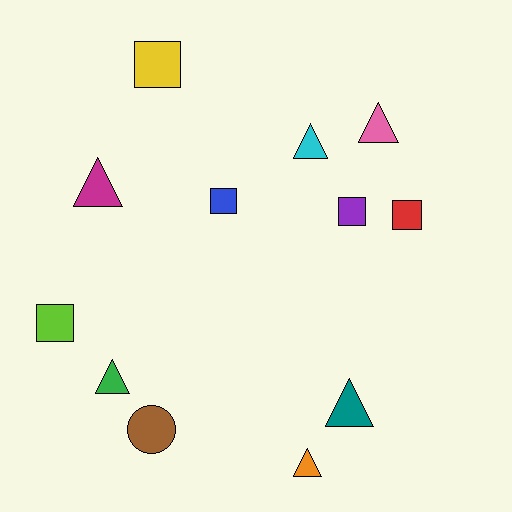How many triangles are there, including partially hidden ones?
There are 6 triangles.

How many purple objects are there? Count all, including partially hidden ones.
There is 1 purple object.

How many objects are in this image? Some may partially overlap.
There are 12 objects.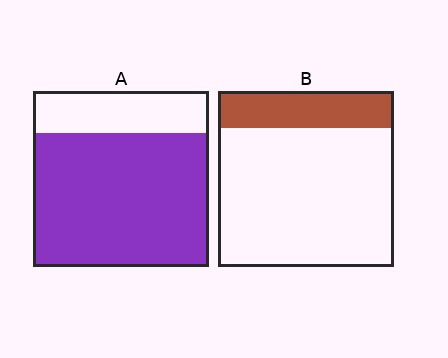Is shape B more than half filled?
No.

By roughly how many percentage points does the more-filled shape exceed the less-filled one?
By roughly 55 percentage points (A over B).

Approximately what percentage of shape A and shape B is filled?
A is approximately 75% and B is approximately 20%.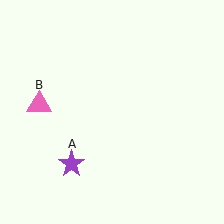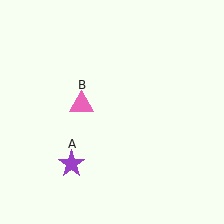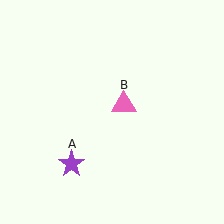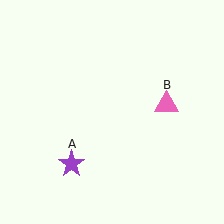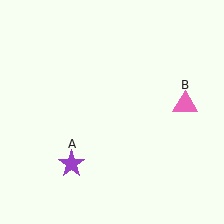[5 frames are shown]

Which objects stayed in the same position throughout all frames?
Purple star (object A) remained stationary.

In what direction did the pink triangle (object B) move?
The pink triangle (object B) moved right.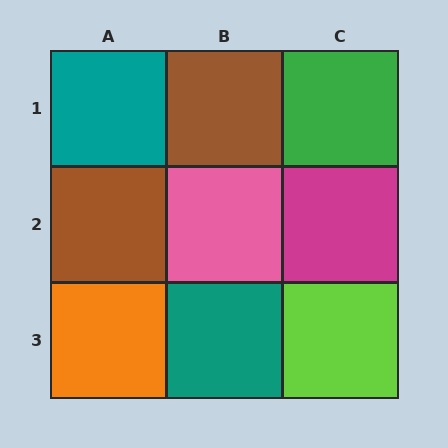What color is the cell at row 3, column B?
Teal.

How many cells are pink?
1 cell is pink.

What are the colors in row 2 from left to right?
Brown, pink, magenta.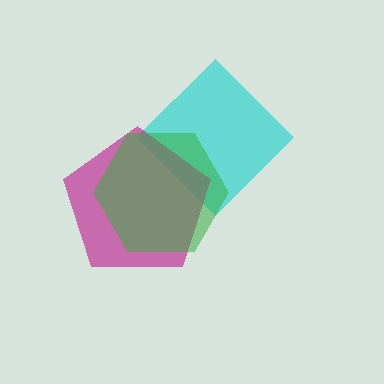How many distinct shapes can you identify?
There are 3 distinct shapes: a cyan diamond, a magenta pentagon, a green hexagon.